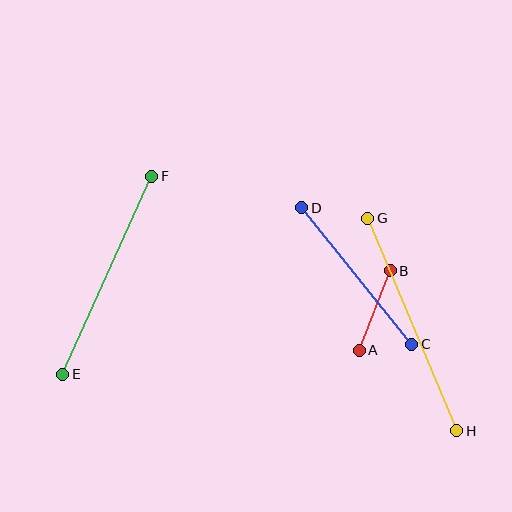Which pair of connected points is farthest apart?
Points G and H are farthest apart.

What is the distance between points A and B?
The distance is approximately 85 pixels.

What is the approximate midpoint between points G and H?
The midpoint is at approximately (412, 325) pixels.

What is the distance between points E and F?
The distance is approximately 217 pixels.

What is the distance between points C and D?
The distance is approximately 175 pixels.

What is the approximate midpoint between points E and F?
The midpoint is at approximately (107, 275) pixels.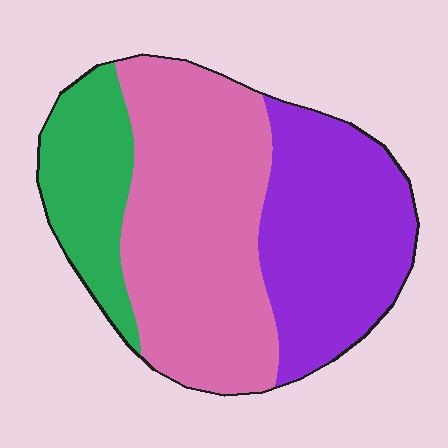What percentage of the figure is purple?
Purple takes up about one third (1/3) of the figure.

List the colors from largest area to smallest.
From largest to smallest: pink, purple, green.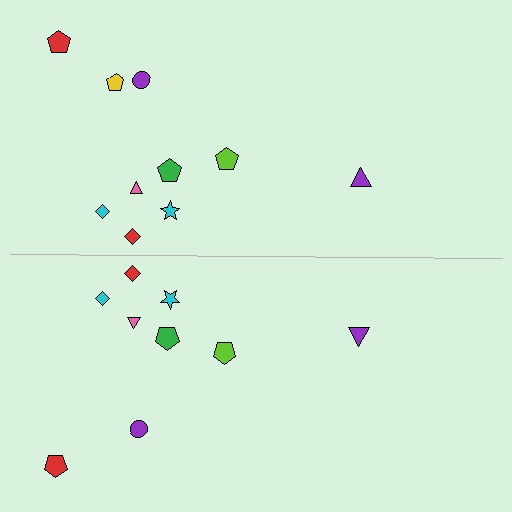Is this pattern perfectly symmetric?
No, the pattern is not perfectly symmetric. A yellow pentagon is missing from the bottom side.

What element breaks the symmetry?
A yellow pentagon is missing from the bottom side.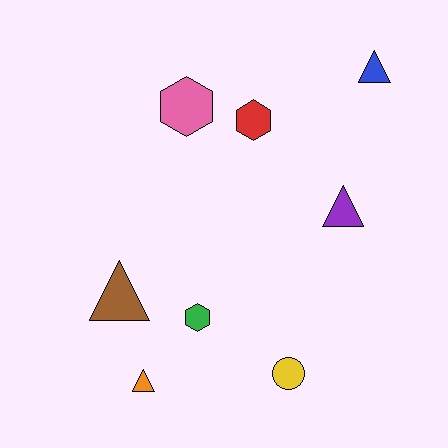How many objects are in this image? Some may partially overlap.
There are 8 objects.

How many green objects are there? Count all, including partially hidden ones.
There is 1 green object.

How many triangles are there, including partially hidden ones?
There are 4 triangles.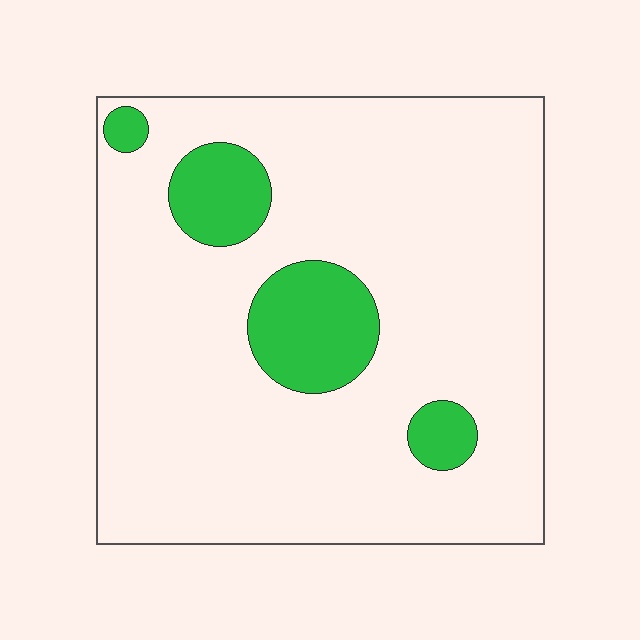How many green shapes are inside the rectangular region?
4.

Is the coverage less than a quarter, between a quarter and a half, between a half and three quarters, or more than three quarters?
Less than a quarter.